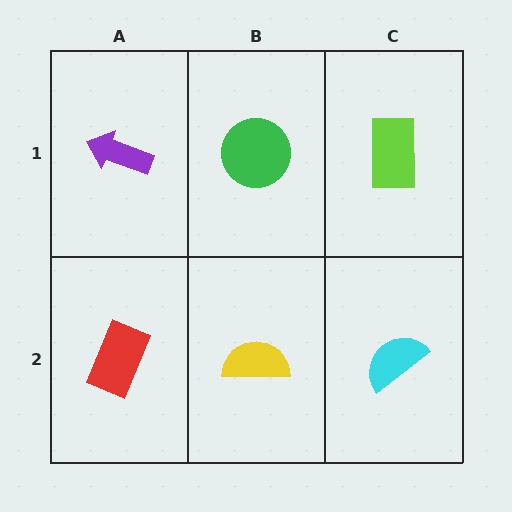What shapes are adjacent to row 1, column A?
A red rectangle (row 2, column A), a green circle (row 1, column B).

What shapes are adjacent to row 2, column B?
A green circle (row 1, column B), a red rectangle (row 2, column A), a cyan semicircle (row 2, column C).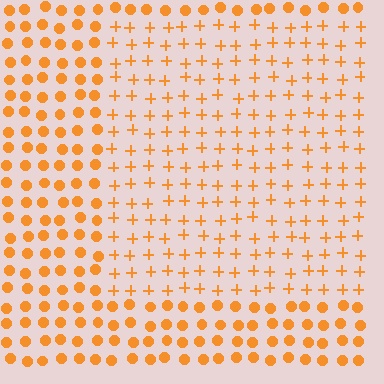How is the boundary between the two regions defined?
The boundary is defined by a change in element shape: plus signs inside vs. circles outside. All elements share the same color and spacing.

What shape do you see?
I see a rectangle.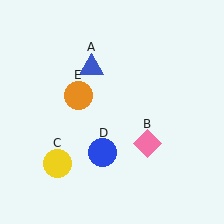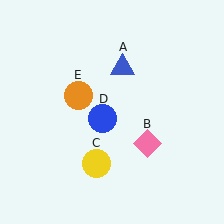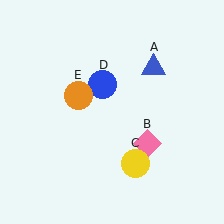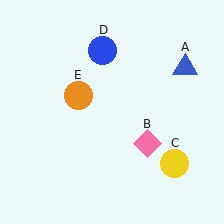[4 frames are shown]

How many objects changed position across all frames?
3 objects changed position: blue triangle (object A), yellow circle (object C), blue circle (object D).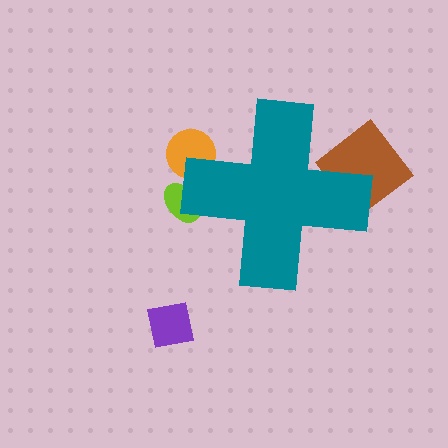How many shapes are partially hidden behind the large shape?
3 shapes are partially hidden.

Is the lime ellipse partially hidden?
Yes, the lime ellipse is partially hidden behind the teal cross.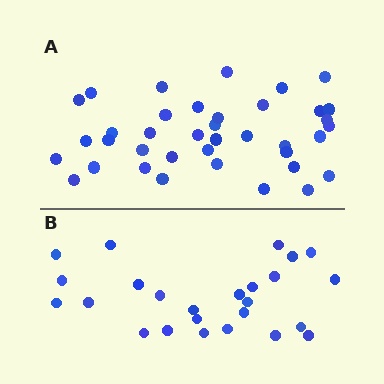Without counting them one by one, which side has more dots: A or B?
Region A (the top region) has more dots.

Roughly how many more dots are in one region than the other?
Region A has approximately 15 more dots than region B.